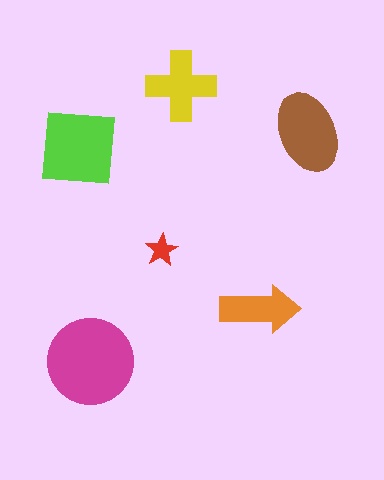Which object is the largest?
The magenta circle.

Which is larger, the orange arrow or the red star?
The orange arrow.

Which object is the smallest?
The red star.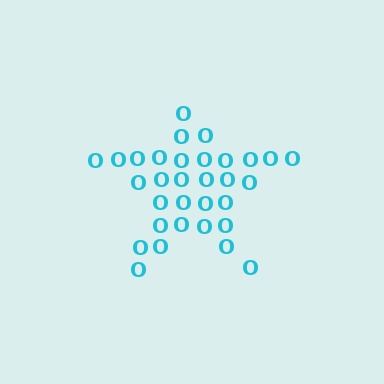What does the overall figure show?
The overall figure shows a star.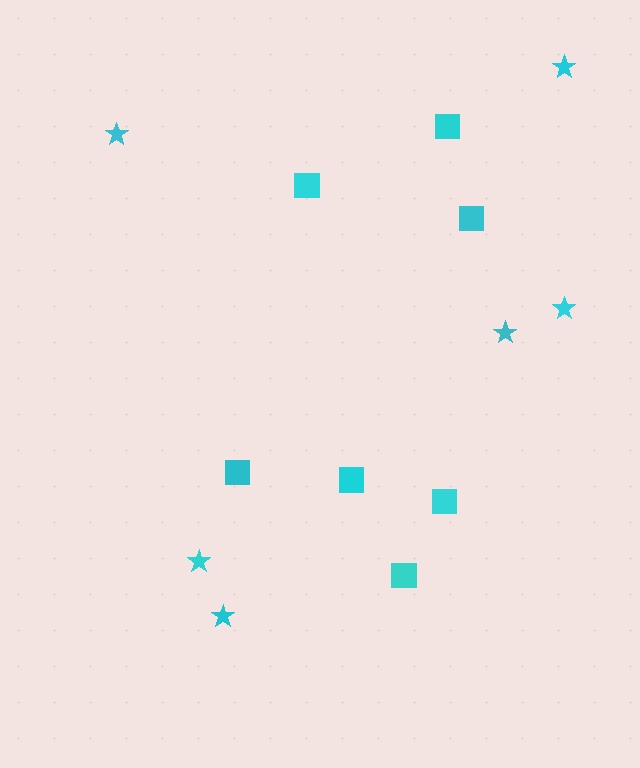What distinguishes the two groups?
There are 2 groups: one group of stars (6) and one group of squares (7).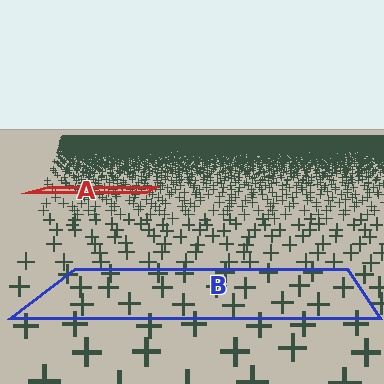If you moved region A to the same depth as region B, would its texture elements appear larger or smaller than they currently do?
They would appear larger. At a closer depth, the same texture elements are projected at a bigger on-screen size.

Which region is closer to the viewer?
Region B is closer. The texture elements there are larger and more spread out.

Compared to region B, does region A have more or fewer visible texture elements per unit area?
Region A has more texture elements per unit area — they are packed more densely because it is farther away.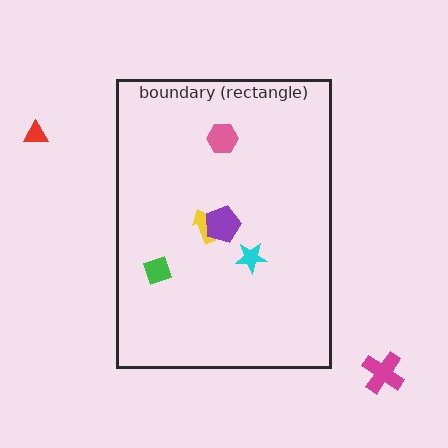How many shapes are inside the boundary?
5 inside, 2 outside.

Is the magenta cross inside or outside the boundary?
Outside.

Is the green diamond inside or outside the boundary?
Inside.